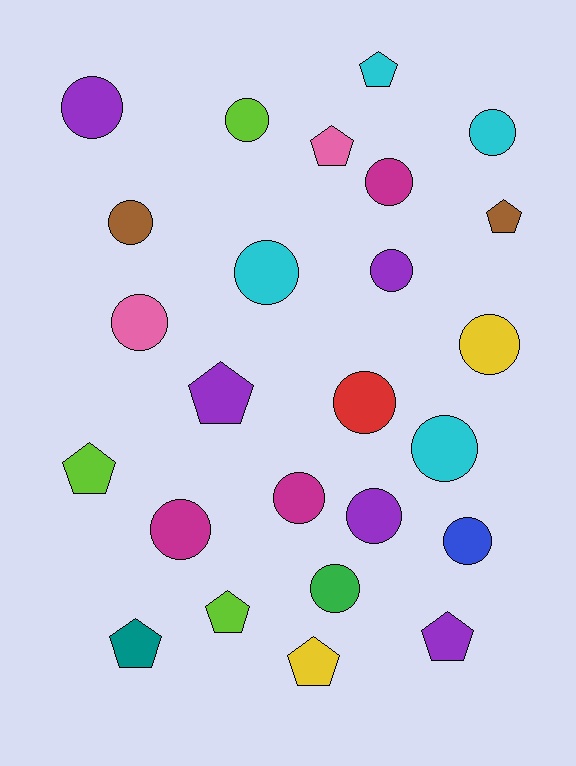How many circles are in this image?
There are 16 circles.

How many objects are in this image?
There are 25 objects.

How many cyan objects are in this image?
There are 4 cyan objects.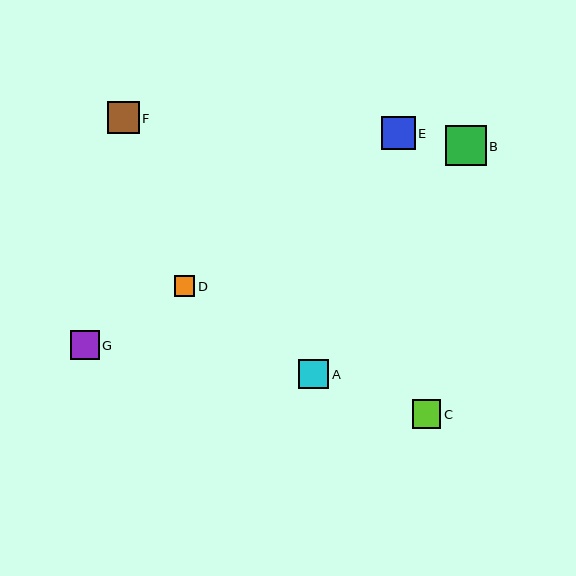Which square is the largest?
Square B is the largest with a size of approximately 41 pixels.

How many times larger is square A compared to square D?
Square A is approximately 1.4 times the size of square D.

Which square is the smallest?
Square D is the smallest with a size of approximately 21 pixels.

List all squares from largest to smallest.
From largest to smallest: B, E, F, A, G, C, D.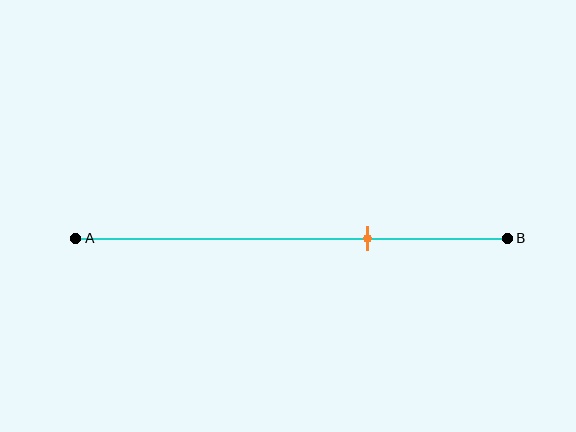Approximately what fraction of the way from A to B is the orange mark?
The orange mark is approximately 70% of the way from A to B.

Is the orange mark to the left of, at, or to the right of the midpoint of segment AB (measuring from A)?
The orange mark is to the right of the midpoint of segment AB.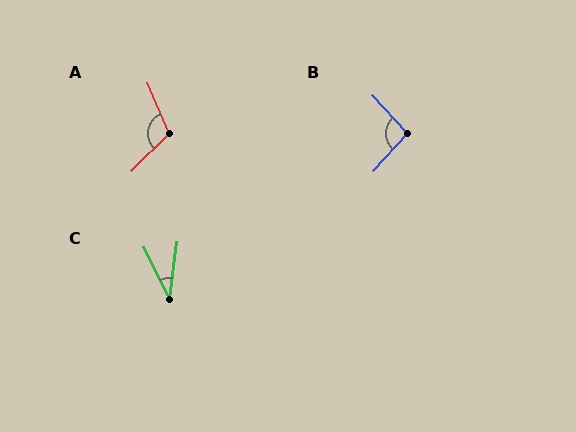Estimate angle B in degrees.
Approximately 96 degrees.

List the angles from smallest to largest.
C (33°), B (96°), A (112°).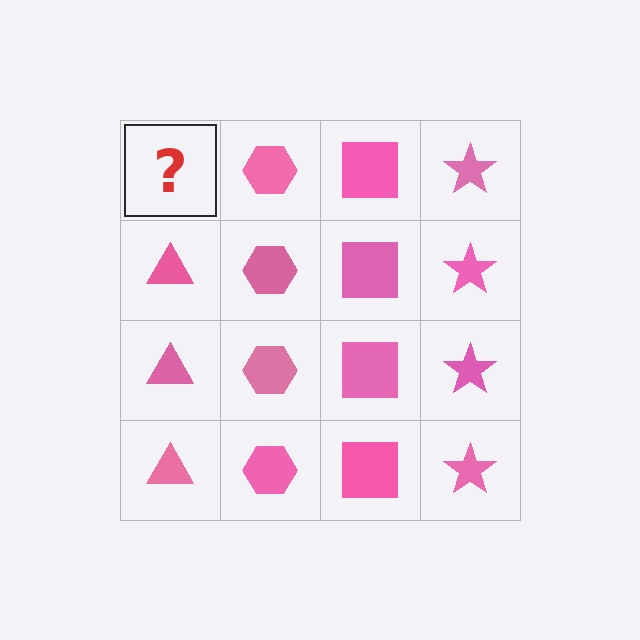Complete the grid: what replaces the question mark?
The question mark should be replaced with a pink triangle.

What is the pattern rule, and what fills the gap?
The rule is that each column has a consistent shape. The gap should be filled with a pink triangle.